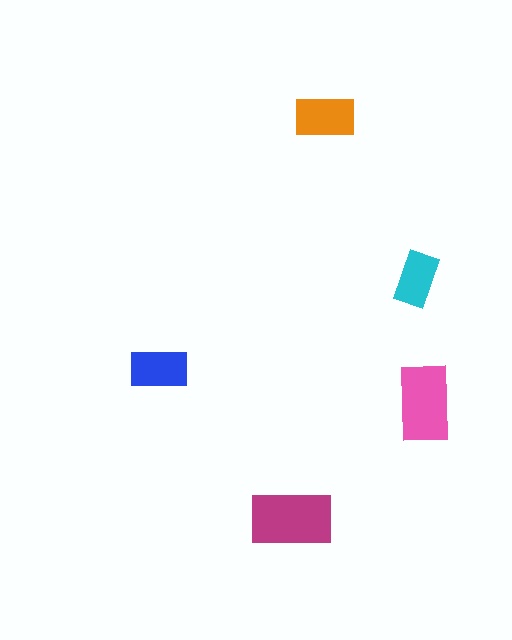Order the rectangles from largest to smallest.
the magenta one, the pink one, the orange one, the blue one, the cyan one.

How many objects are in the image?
There are 5 objects in the image.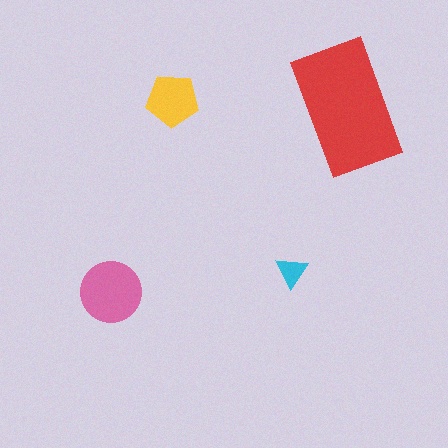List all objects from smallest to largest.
The cyan triangle, the yellow pentagon, the pink circle, the red rectangle.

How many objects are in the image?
There are 4 objects in the image.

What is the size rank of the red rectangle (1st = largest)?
1st.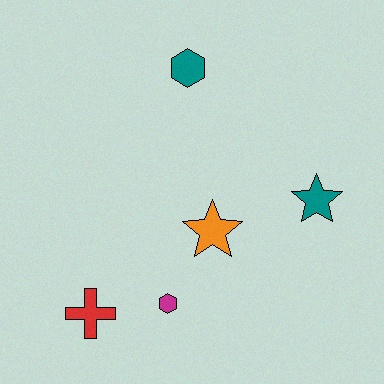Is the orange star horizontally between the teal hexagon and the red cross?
No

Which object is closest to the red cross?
The magenta hexagon is closest to the red cross.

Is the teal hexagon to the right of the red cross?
Yes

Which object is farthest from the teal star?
The red cross is farthest from the teal star.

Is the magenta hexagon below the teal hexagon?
Yes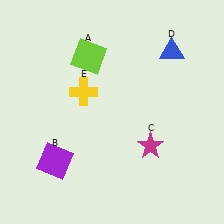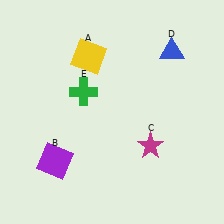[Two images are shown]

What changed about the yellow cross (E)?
In Image 1, E is yellow. In Image 2, it changed to green.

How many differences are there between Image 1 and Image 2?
There are 2 differences between the two images.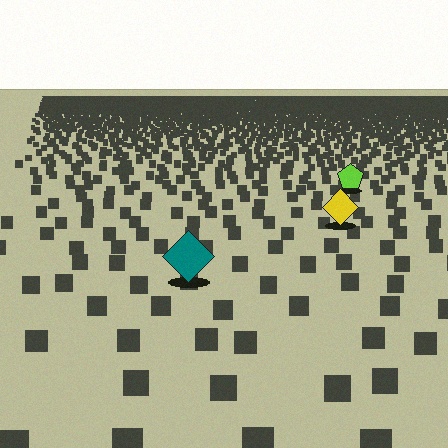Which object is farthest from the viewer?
The lime pentagon is farthest from the viewer. It appears smaller and the ground texture around it is denser.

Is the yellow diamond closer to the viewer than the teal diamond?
No. The teal diamond is closer — you can tell from the texture gradient: the ground texture is coarser near it.